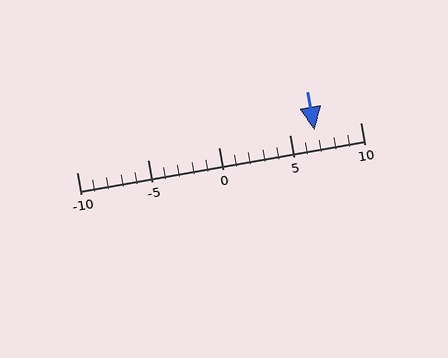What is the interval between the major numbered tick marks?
The major tick marks are spaced 5 units apart.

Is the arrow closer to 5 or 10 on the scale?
The arrow is closer to 5.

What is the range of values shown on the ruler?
The ruler shows values from -10 to 10.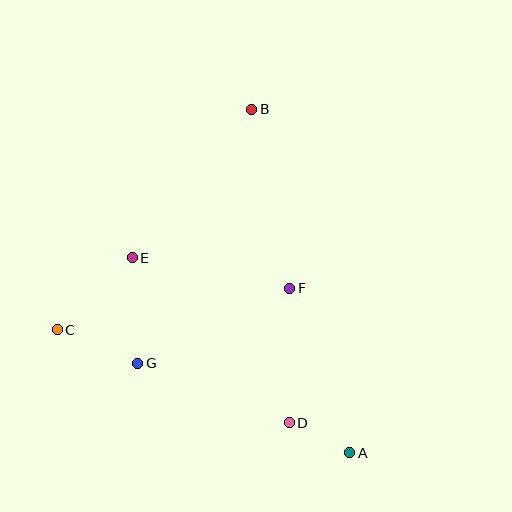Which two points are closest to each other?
Points A and D are closest to each other.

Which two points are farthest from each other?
Points A and B are farthest from each other.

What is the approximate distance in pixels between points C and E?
The distance between C and E is approximately 104 pixels.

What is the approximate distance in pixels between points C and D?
The distance between C and D is approximately 250 pixels.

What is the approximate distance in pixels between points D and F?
The distance between D and F is approximately 135 pixels.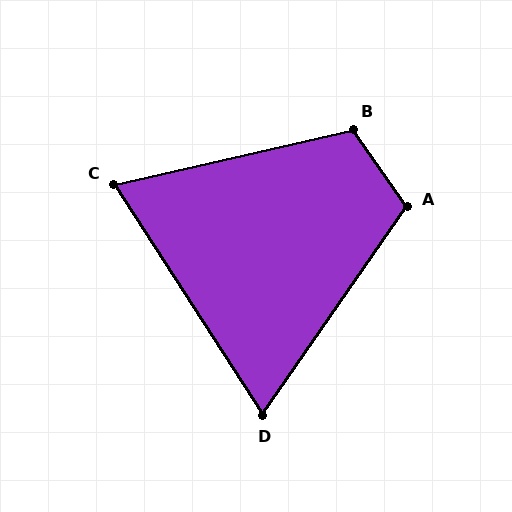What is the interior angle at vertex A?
Approximately 110 degrees (obtuse).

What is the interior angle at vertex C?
Approximately 70 degrees (acute).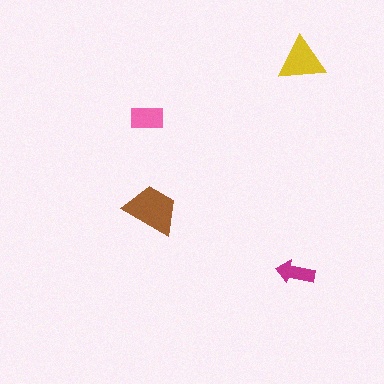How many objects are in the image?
There are 4 objects in the image.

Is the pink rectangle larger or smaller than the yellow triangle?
Smaller.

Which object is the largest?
The brown trapezoid.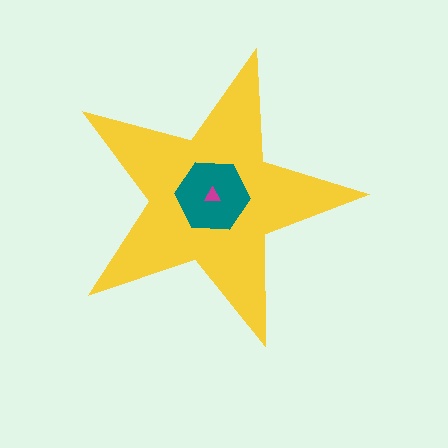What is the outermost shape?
The yellow star.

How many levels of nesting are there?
3.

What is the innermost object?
The magenta triangle.